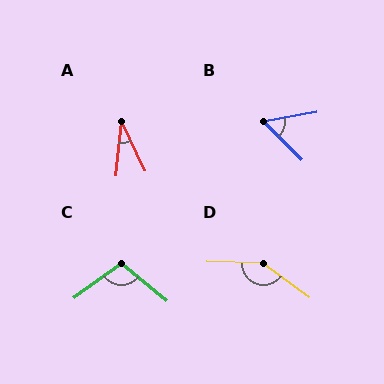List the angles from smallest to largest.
A (32°), B (55°), C (105°), D (146°).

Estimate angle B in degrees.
Approximately 55 degrees.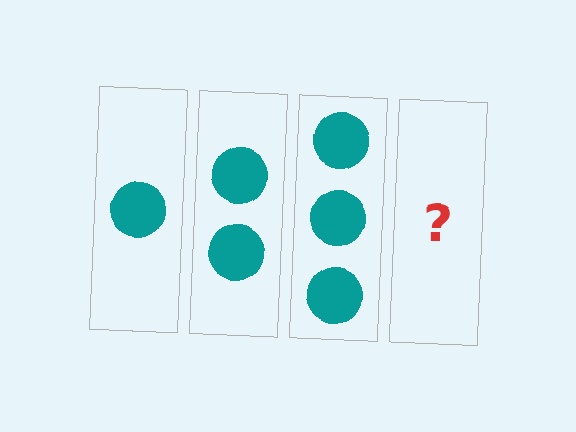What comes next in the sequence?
The next element should be 4 circles.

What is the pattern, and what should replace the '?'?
The pattern is that each step adds one more circle. The '?' should be 4 circles.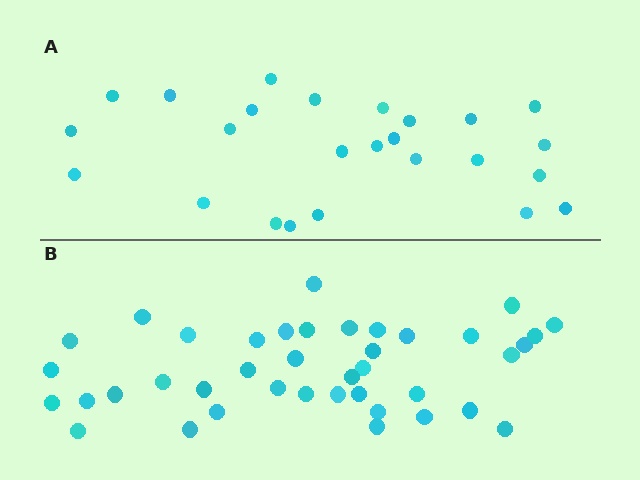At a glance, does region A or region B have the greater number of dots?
Region B (the bottom region) has more dots.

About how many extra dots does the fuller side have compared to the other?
Region B has approximately 15 more dots than region A.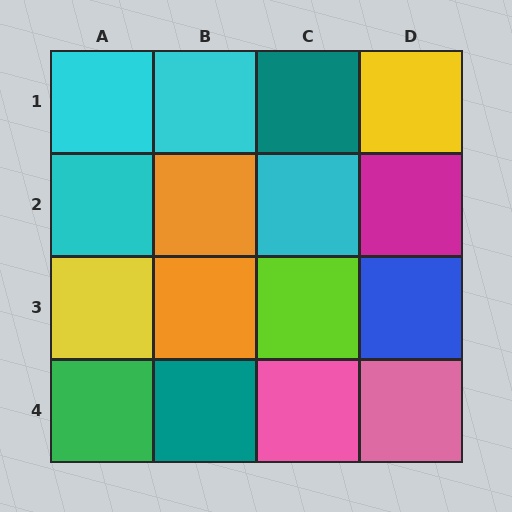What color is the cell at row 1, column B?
Cyan.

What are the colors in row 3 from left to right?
Yellow, orange, lime, blue.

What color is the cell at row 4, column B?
Teal.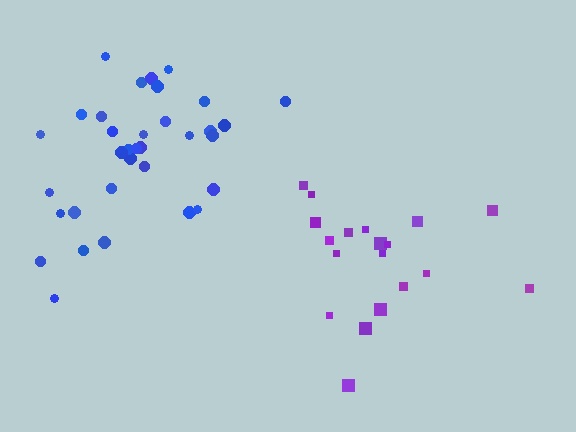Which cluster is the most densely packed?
Blue.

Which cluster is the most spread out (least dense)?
Purple.